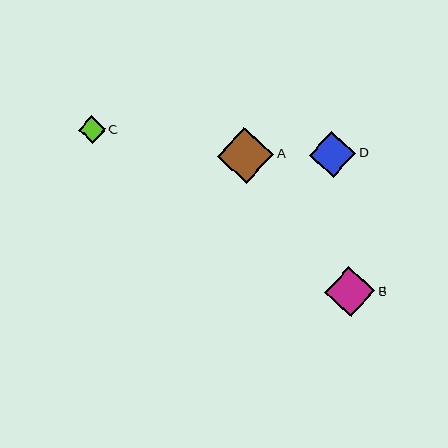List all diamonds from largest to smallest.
From largest to smallest: A, B, D, C.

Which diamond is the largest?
Diamond A is the largest with a size of approximately 57 pixels.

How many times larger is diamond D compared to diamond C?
Diamond D is approximately 1.7 times the size of diamond C.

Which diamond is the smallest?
Diamond C is the smallest with a size of approximately 27 pixels.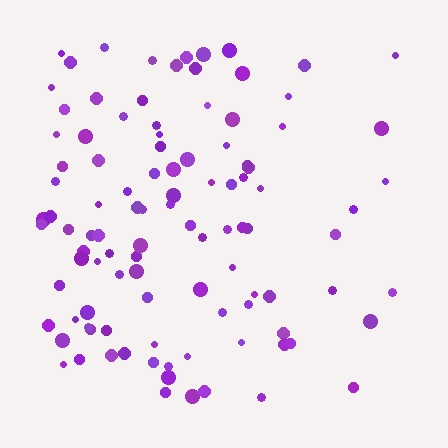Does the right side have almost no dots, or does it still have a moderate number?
Still a moderate number, just noticeably fewer than the left.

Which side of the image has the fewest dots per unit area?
The right.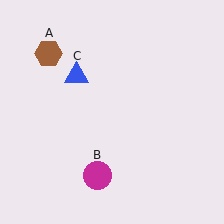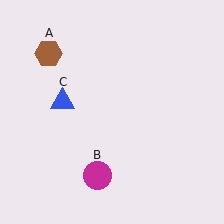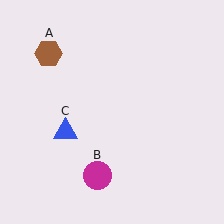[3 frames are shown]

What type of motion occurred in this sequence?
The blue triangle (object C) rotated counterclockwise around the center of the scene.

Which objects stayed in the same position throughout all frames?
Brown hexagon (object A) and magenta circle (object B) remained stationary.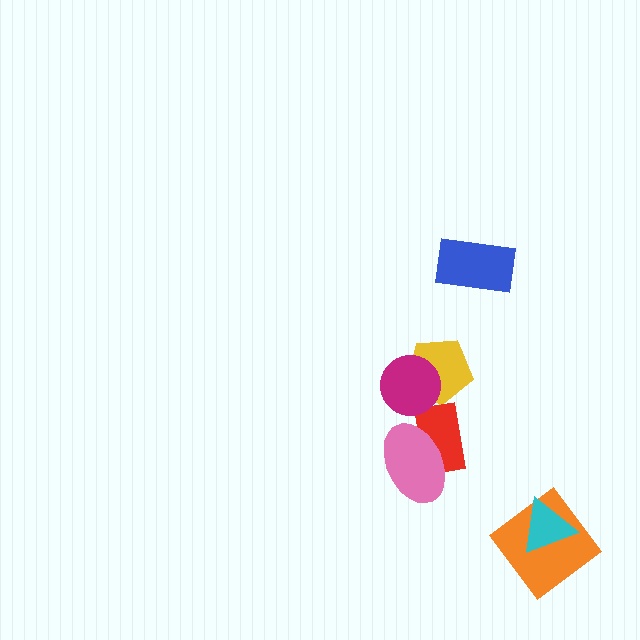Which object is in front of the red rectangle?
The pink ellipse is in front of the red rectangle.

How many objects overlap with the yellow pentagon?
1 object overlaps with the yellow pentagon.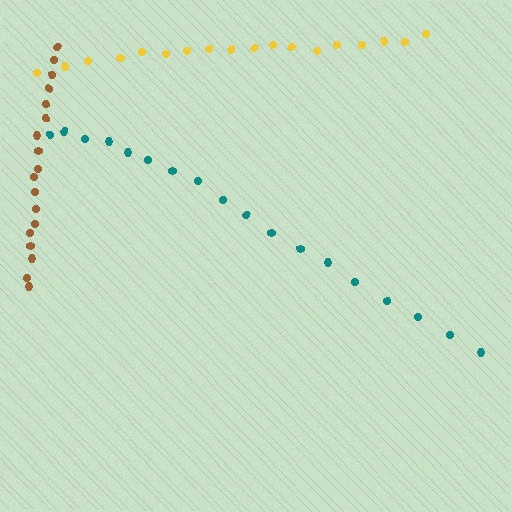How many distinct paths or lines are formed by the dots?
There are 3 distinct paths.